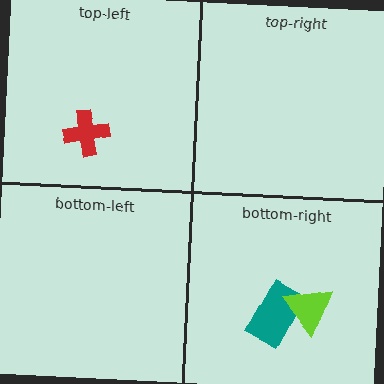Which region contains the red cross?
The top-left region.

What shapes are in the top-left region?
The red cross.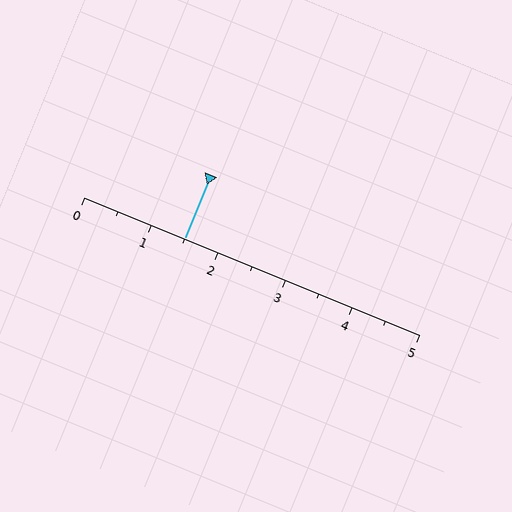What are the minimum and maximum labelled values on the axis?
The axis runs from 0 to 5.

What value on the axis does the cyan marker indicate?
The marker indicates approximately 1.5.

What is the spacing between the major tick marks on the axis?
The major ticks are spaced 1 apart.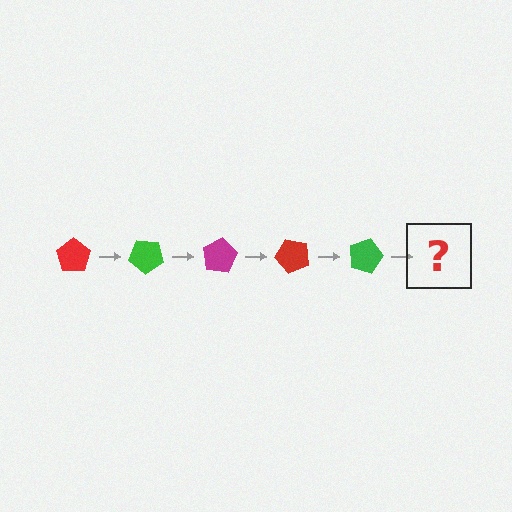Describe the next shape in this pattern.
It should be a magenta pentagon, rotated 200 degrees from the start.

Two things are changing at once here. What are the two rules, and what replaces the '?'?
The two rules are that it rotates 40 degrees each step and the color cycles through red, green, and magenta. The '?' should be a magenta pentagon, rotated 200 degrees from the start.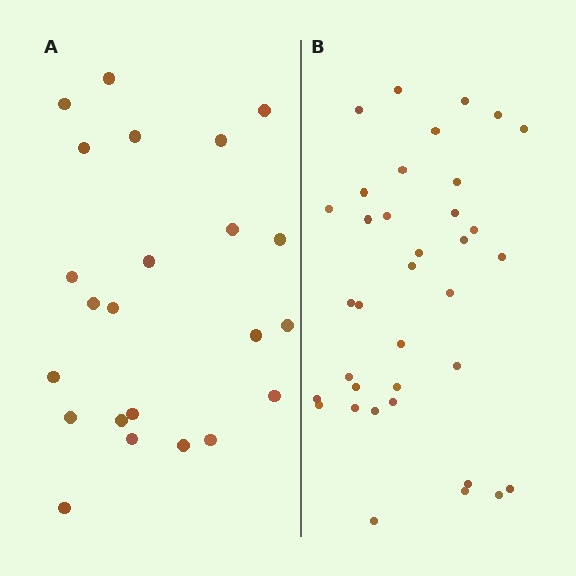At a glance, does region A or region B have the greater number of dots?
Region B (the right region) has more dots.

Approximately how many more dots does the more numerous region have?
Region B has approximately 15 more dots than region A.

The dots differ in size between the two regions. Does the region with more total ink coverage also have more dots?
No. Region A has more total ink coverage because its dots are larger, but region B actually contains more individual dots. Total area can be misleading — the number of items is what matters here.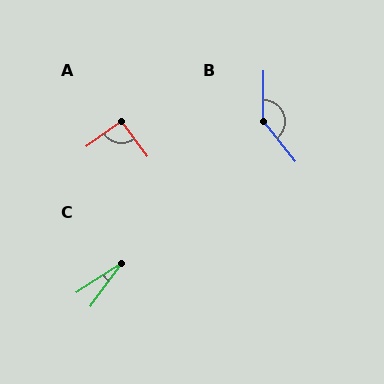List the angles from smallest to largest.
C (21°), A (91°), B (141°).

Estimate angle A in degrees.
Approximately 91 degrees.